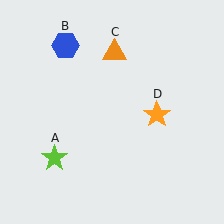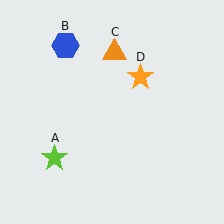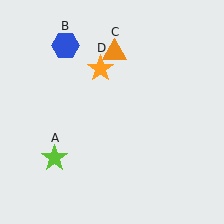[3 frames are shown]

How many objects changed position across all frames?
1 object changed position: orange star (object D).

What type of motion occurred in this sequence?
The orange star (object D) rotated counterclockwise around the center of the scene.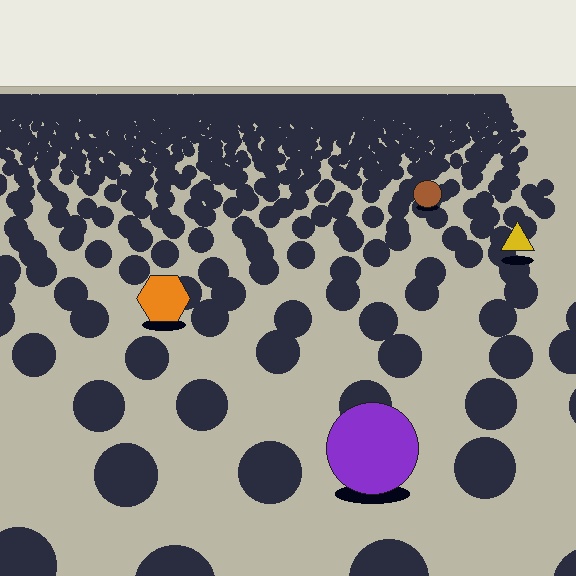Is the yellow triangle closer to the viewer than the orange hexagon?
No. The orange hexagon is closer — you can tell from the texture gradient: the ground texture is coarser near it.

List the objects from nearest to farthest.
From nearest to farthest: the purple circle, the orange hexagon, the yellow triangle, the brown circle.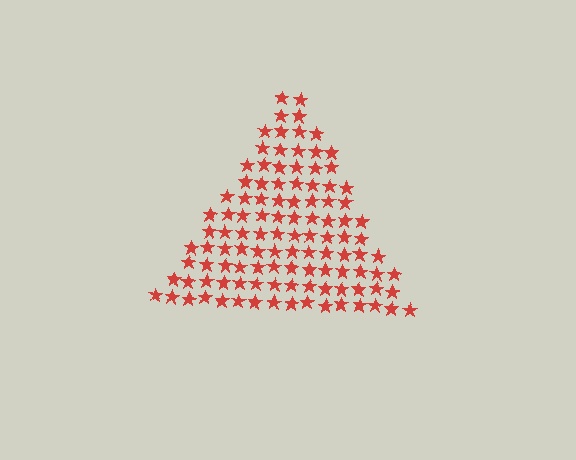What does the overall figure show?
The overall figure shows a triangle.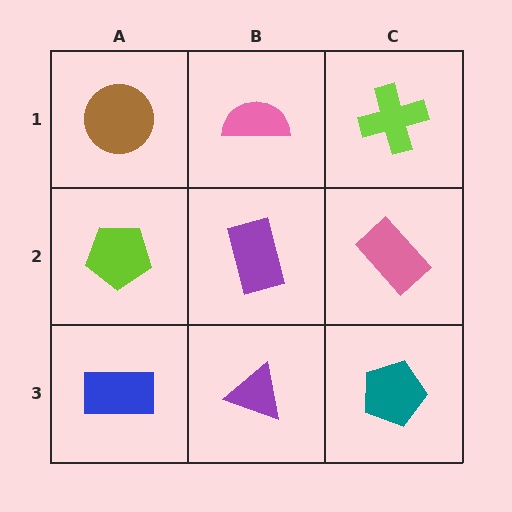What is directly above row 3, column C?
A pink rectangle.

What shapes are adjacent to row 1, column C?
A pink rectangle (row 2, column C), a pink semicircle (row 1, column B).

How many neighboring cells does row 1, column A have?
2.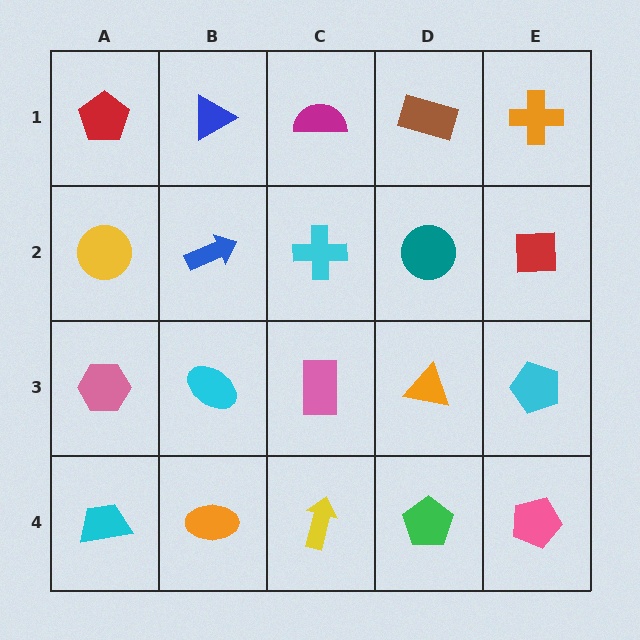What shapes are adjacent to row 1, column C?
A cyan cross (row 2, column C), a blue triangle (row 1, column B), a brown rectangle (row 1, column D).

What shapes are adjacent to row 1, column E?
A red square (row 2, column E), a brown rectangle (row 1, column D).